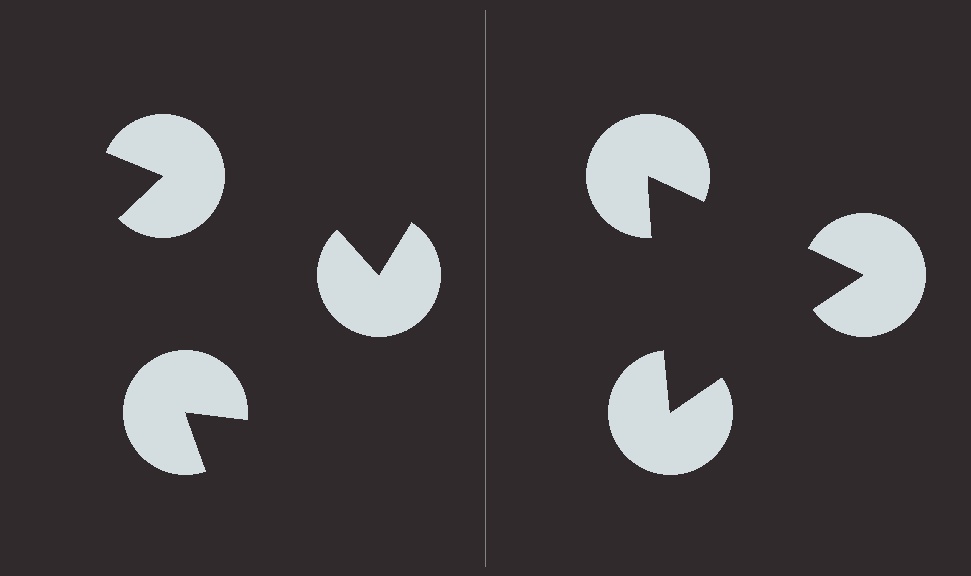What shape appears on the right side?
An illusory triangle.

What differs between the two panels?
The pac-man discs are positioned identically on both sides; only the wedge orientations differ. On the right they align to a triangle; on the left they are misaligned.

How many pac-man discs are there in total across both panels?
6 — 3 on each side.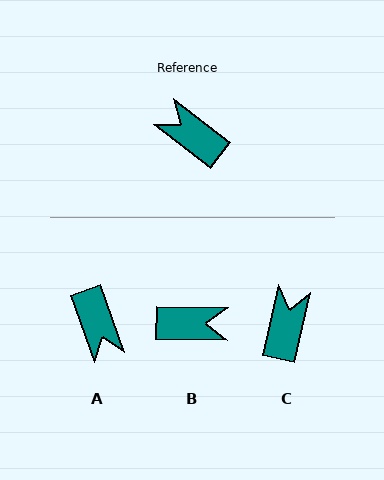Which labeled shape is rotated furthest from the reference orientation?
A, about 147 degrees away.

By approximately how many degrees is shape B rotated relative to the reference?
Approximately 143 degrees clockwise.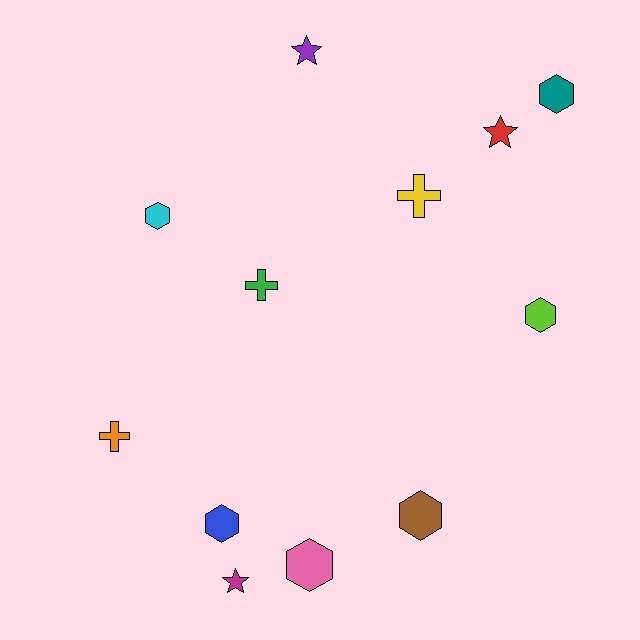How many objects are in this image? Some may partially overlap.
There are 12 objects.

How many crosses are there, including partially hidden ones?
There are 3 crosses.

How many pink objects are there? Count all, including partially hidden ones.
There is 1 pink object.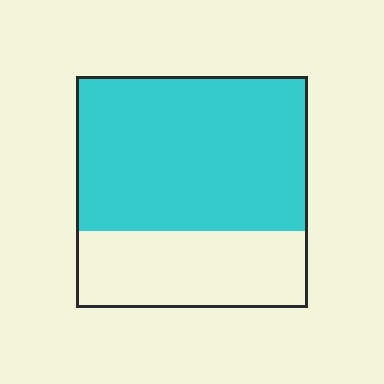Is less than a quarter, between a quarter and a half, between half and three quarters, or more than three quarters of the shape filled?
Between half and three quarters.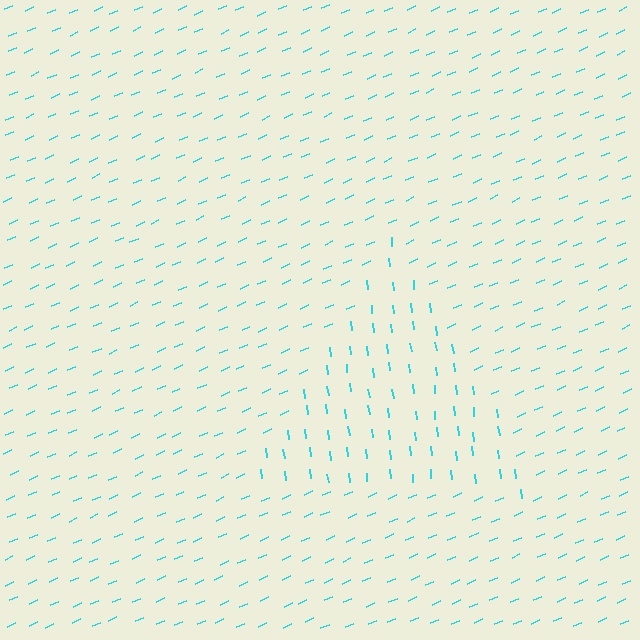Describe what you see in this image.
The image is filled with small cyan line segments. A triangle region in the image has lines oriented differently from the surrounding lines, creating a visible texture boundary.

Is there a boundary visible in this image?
Yes, there is a texture boundary formed by a change in line orientation.